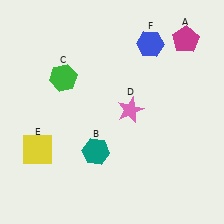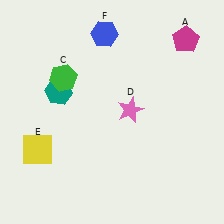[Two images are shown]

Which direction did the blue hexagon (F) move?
The blue hexagon (F) moved left.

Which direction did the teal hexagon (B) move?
The teal hexagon (B) moved up.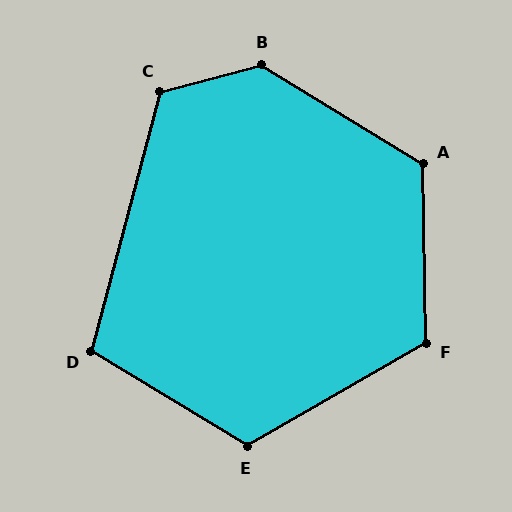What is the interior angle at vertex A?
Approximately 122 degrees (obtuse).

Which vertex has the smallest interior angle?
D, at approximately 106 degrees.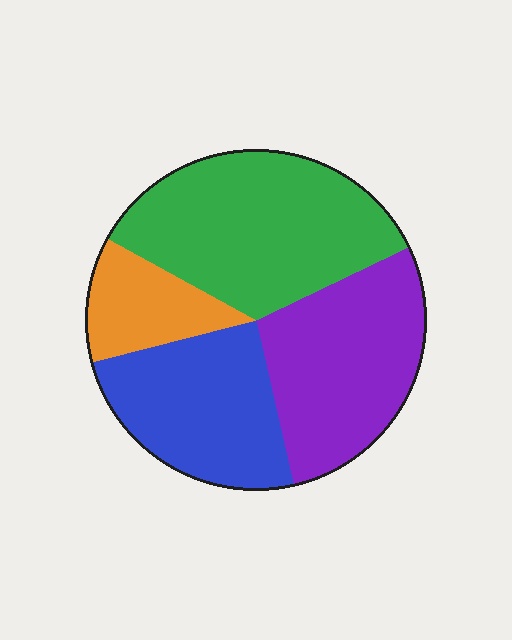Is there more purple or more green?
Green.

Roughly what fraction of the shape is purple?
Purple takes up about one quarter (1/4) of the shape.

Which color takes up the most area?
Green, at roughly 35%.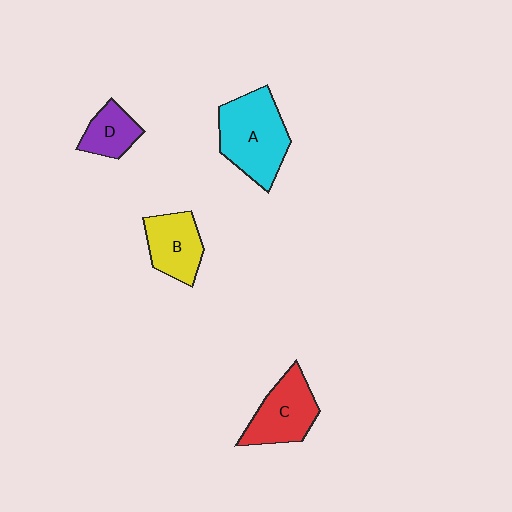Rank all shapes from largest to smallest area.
From largest to smallest: A (cyan), C (red), B (yellow), D (purple).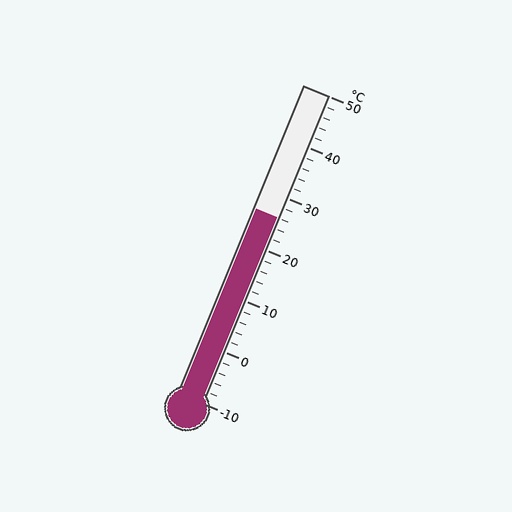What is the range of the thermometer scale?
The thermometer scale ranges from -10°C to 50°C.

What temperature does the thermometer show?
The thermometer shows approximately 26°C.